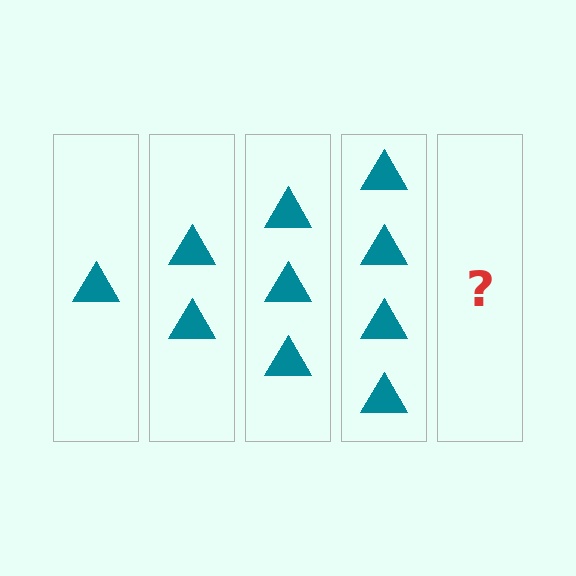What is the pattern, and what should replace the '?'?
The pattern is that each step adds one more triangle. The '?' should be 5 triangles.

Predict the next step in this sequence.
The next step is 5 triangles.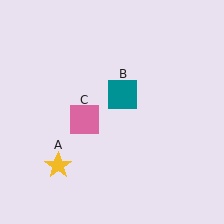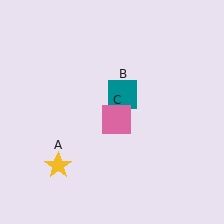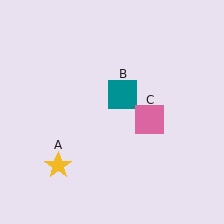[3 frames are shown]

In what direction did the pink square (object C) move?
The pink square (object C) moved right.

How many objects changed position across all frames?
1 object changed position: pink square (object C).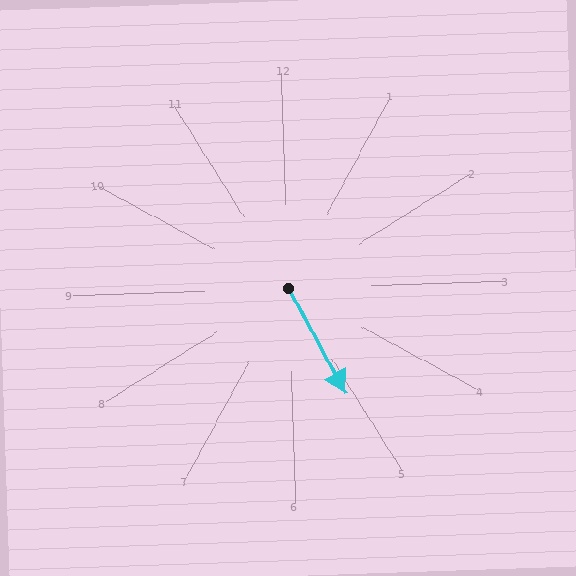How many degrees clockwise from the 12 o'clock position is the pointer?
Approximately 153 degrees.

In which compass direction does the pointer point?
Southeast.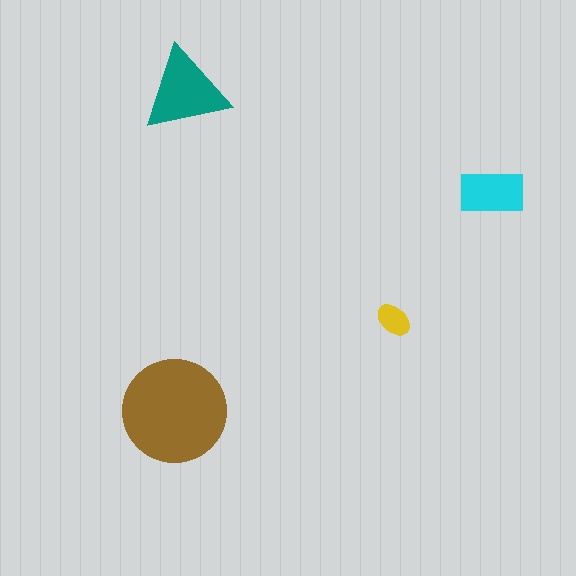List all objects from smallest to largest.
The yellow ellipse, the cyan rectangle, the teal triangle, the brown circle.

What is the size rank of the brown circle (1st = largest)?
1st.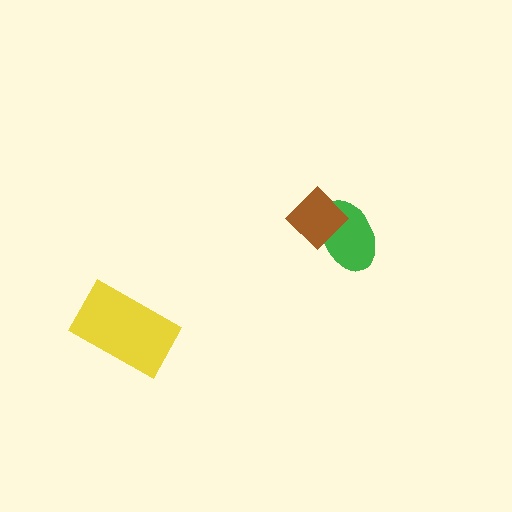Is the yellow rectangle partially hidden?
No, no other shape covers it.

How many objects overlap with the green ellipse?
1 object overlaps with the green ellipse.